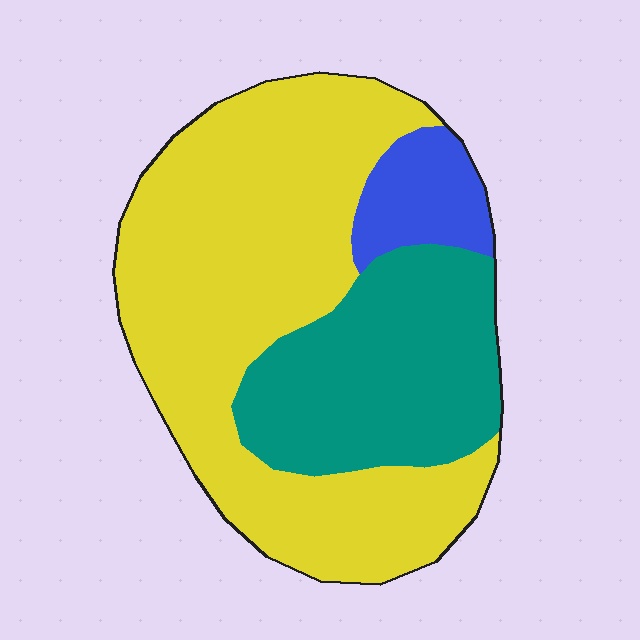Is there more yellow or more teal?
Yellow.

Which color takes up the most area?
Yellow, at roughly 60%.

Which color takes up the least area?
Blue, at roughly 10%.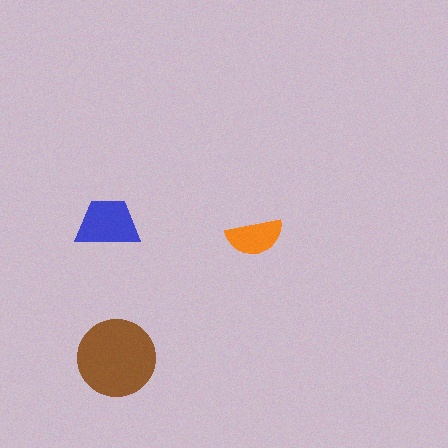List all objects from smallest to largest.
The orange semicircle, the blue trapezoid, the brown circle.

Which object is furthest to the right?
The orange semicircle is rightmost.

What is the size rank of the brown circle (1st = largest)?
1st.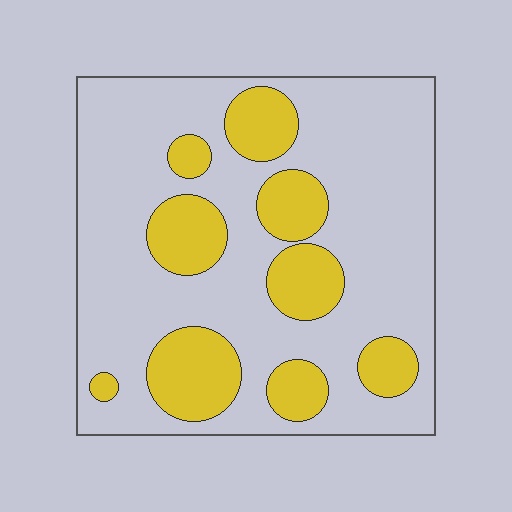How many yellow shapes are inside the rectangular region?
9.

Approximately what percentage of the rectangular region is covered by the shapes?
Approximately 25%.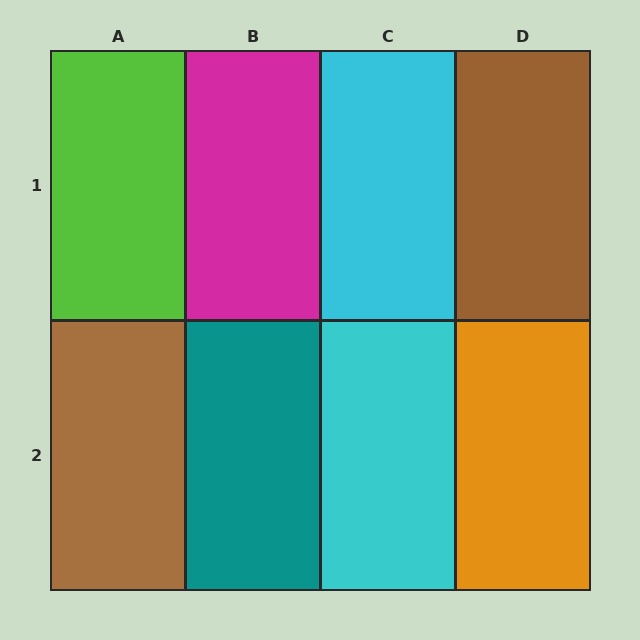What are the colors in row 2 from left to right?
Brown, teal, cyan, orange.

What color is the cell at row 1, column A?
Lime.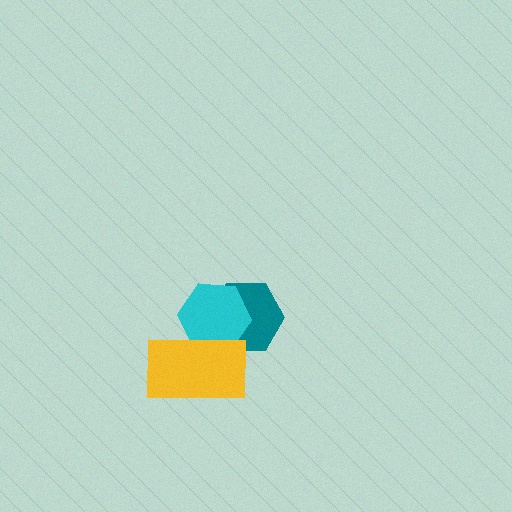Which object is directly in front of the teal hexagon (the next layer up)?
The cyan hexagon is directly in front of the teal hexagon.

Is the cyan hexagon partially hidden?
Yes, it is partially covered by another shape.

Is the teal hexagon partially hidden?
Yes, it is partially covered by another shape.